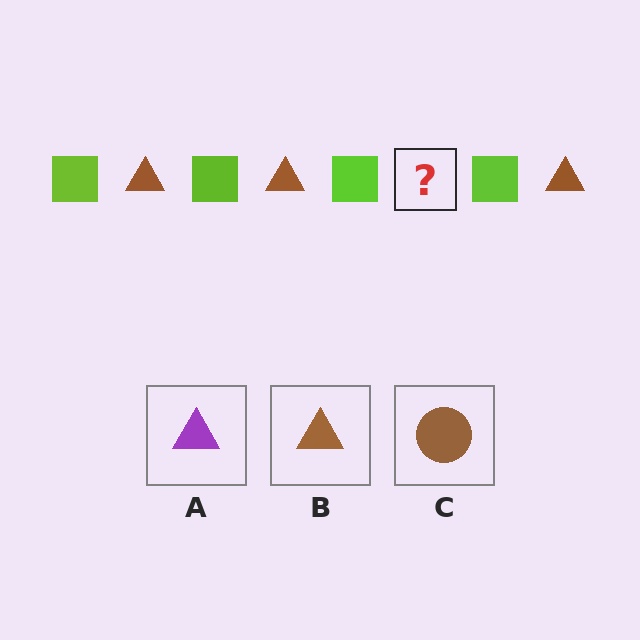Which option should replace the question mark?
Option B.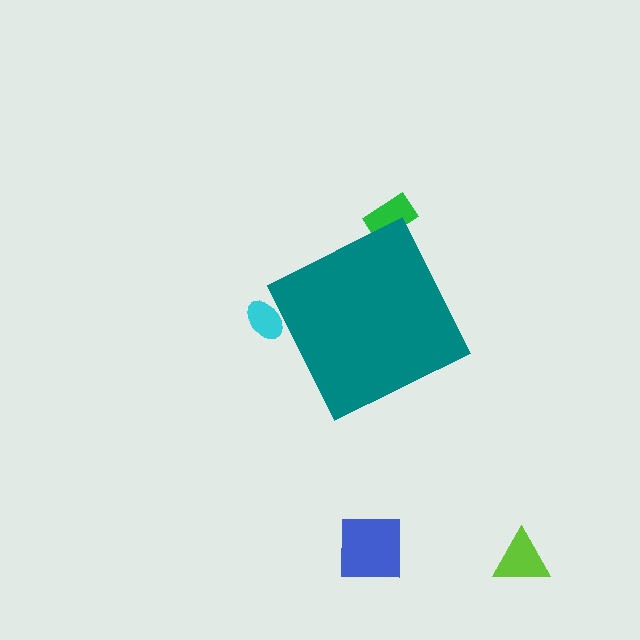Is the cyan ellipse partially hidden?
Yes, the cyan ellipse is partially hidden behind the teal diamond.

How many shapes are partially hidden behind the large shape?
2 shapes are partially hidden.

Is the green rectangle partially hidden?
Yes, the green rectangle is partially hidden behind the teal diamond.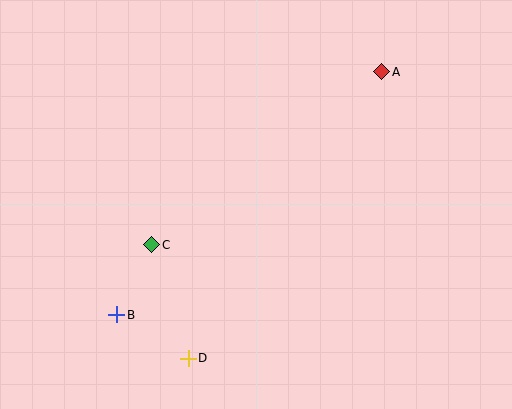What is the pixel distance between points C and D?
The distance between C and D is 119 pixels.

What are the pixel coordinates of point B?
Point B is at (117, 315).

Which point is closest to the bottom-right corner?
Point D is closest to the bottom-right corner.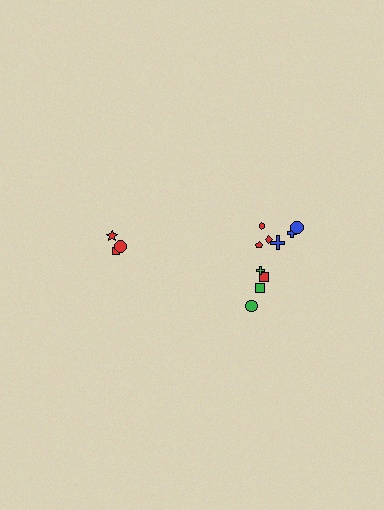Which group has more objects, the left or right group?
The right group.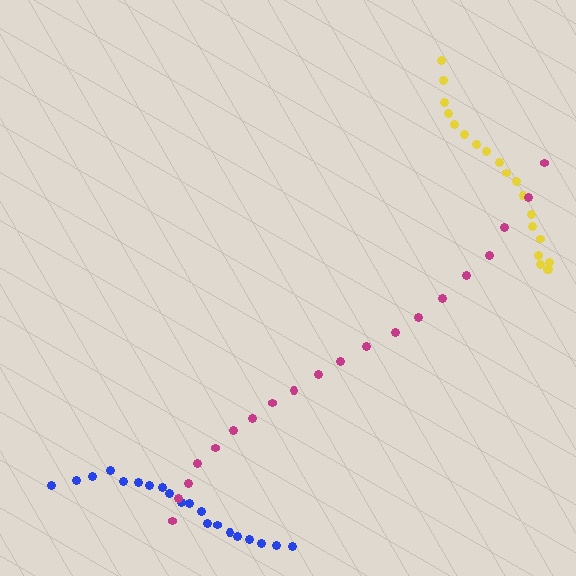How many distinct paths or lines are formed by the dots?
There are 3 distinct paths.